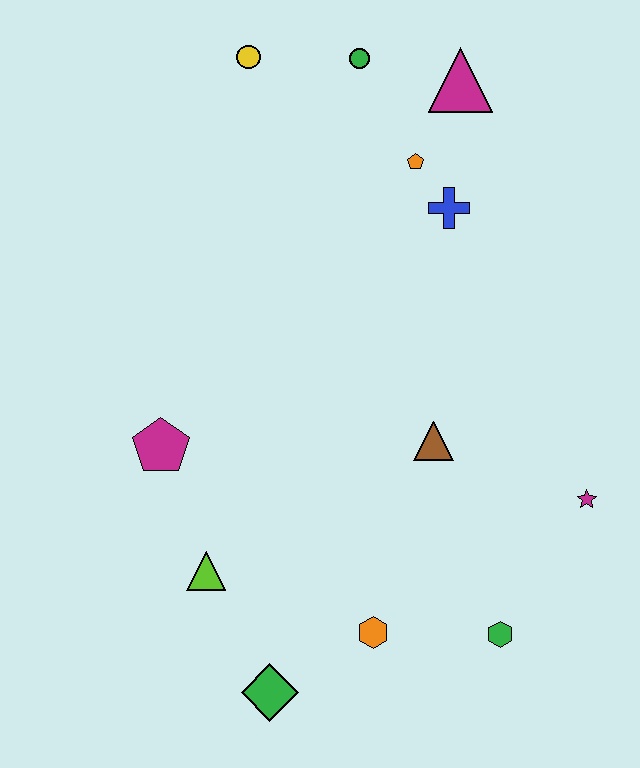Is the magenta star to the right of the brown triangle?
Yes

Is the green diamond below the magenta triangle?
Yes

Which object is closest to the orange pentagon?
The blue cross is closest to the orange pentagon.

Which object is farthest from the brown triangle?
The yellow circle is farthest from the brown triangle.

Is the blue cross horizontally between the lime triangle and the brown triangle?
No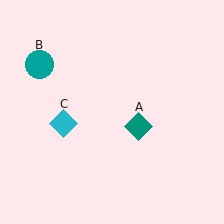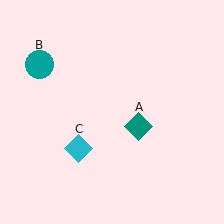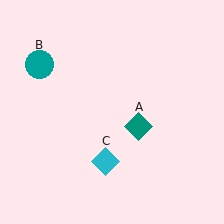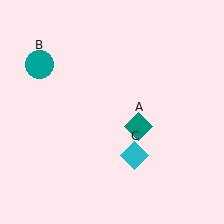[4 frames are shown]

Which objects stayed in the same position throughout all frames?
Teal diamond (object A) and teal circle (object B) remained stationary.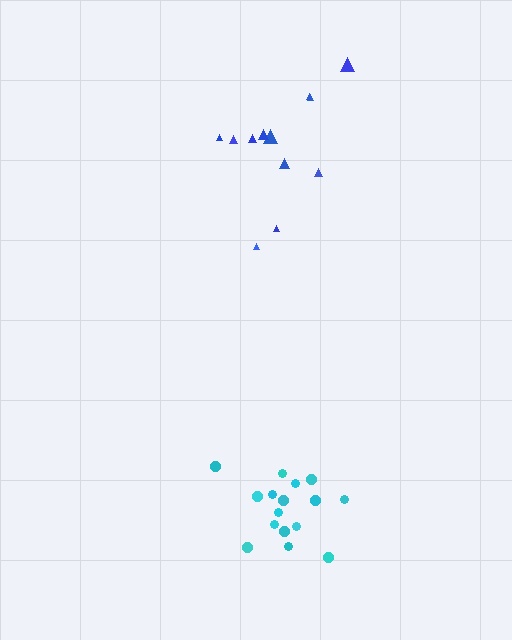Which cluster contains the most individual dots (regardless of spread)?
Cyan (16).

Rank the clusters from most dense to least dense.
cyan, blue.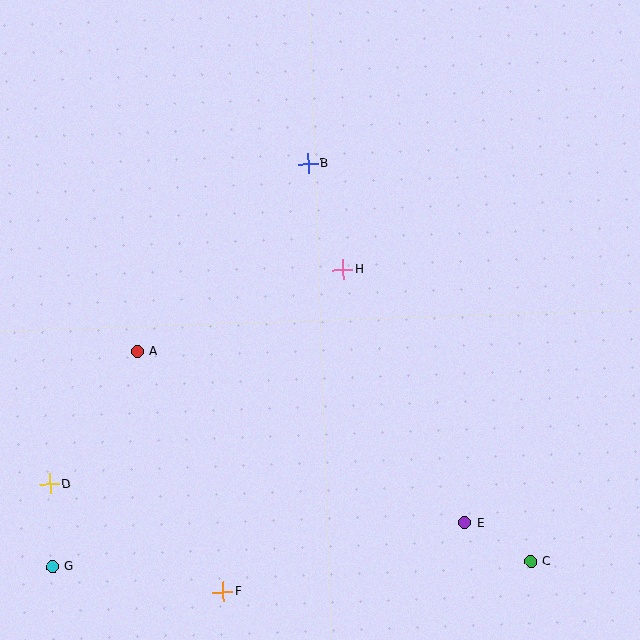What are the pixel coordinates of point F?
Point F is at (223, 592).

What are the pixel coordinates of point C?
Point C is at (531, 561).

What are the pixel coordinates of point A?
Point A is at (137, 352).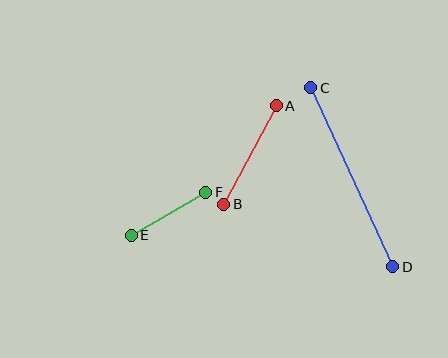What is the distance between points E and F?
The distance is approximately 86 pixels.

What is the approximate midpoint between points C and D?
The midpoint is at approximately (352, 177) pixels.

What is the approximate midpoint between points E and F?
The midpoint is at approximately (169, 214) pixels.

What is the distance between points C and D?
The distance is approximately 197 pixels.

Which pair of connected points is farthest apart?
Points C and D are farthest apart.